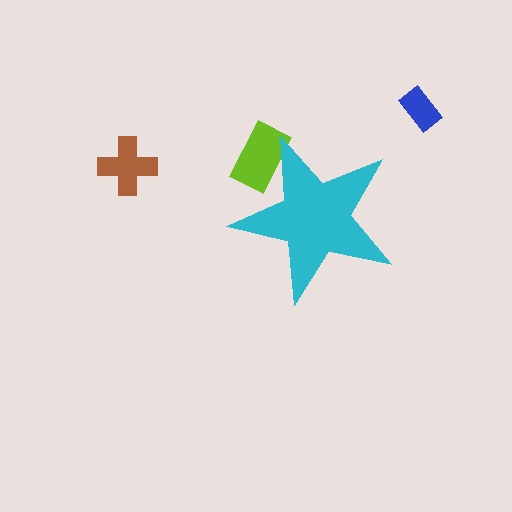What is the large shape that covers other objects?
A cyan star.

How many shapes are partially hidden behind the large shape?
1 shape is partially hidden.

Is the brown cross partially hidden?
No, the brown cross is fully visible.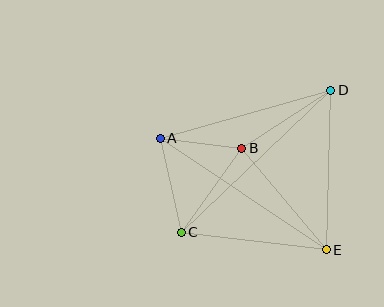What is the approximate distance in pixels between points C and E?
The distance between C and E is approximately 146 pixels.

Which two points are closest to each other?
Points A and B are closest to each other.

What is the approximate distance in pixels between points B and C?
The distance between B and C is approximately 104 pixels.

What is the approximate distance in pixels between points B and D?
The distance between B and D is approximately 106 pixels.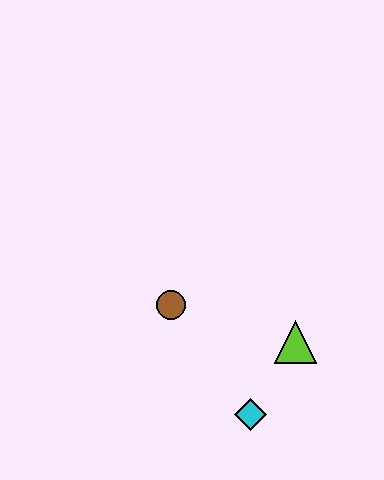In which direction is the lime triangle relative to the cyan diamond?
The lime triangle is above the cyan diamond.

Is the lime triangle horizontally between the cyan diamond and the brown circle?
No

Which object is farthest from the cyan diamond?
The brown circle is farthest from the cyan diamond.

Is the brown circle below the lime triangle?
No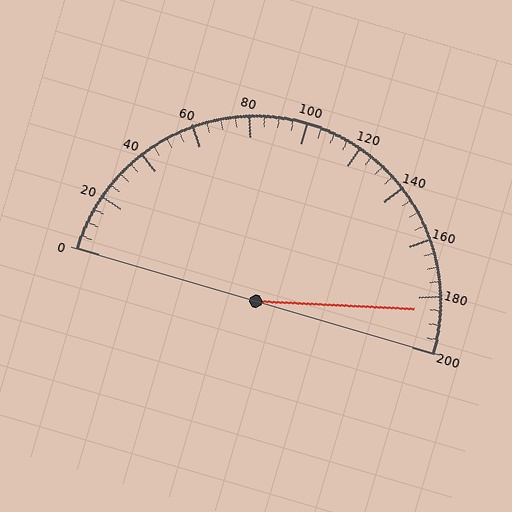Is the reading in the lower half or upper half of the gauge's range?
The reading is in the upper half of the range (0 to 200).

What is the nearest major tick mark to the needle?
The nearest major tick mark is 180.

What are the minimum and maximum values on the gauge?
The gauge ranges from 0 to 200.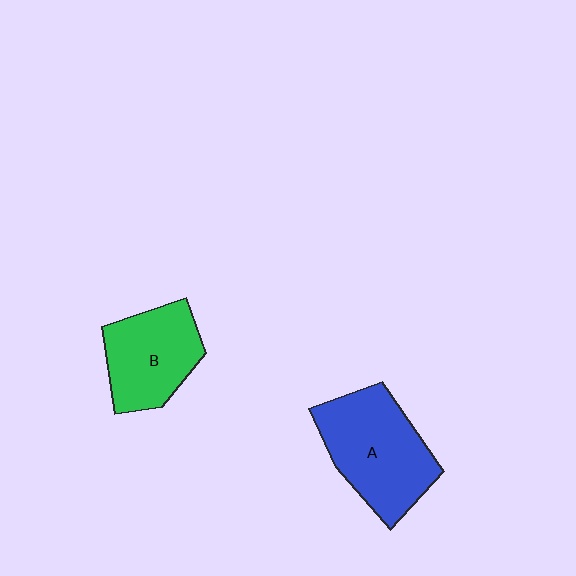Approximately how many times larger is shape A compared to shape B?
Approximately 1.3 times.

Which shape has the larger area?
Shape A (blue).